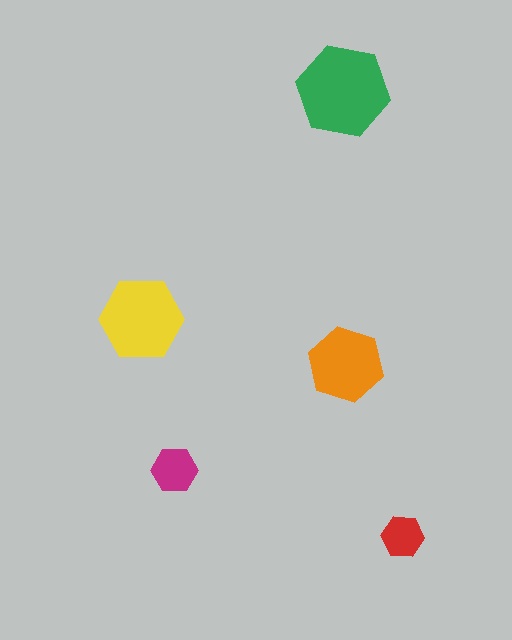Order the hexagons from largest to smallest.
the green one, the yellow one, the orange one, the magenta one, the red one.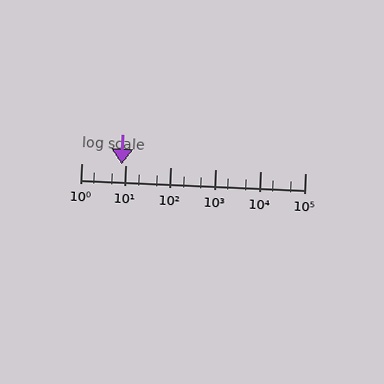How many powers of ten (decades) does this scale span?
The scale spans 5 decades, from 1 to 100000.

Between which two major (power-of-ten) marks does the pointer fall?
The pointer is between 1 and 10.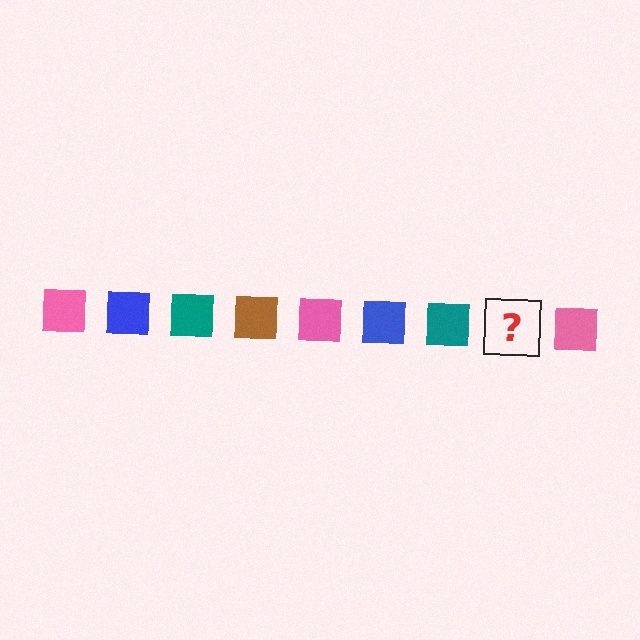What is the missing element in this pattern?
The missing element is a brown square.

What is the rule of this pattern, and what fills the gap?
The rule is that the pattern cycles through pink, blue, teal, brown squares. The gap should be filled with a brown square.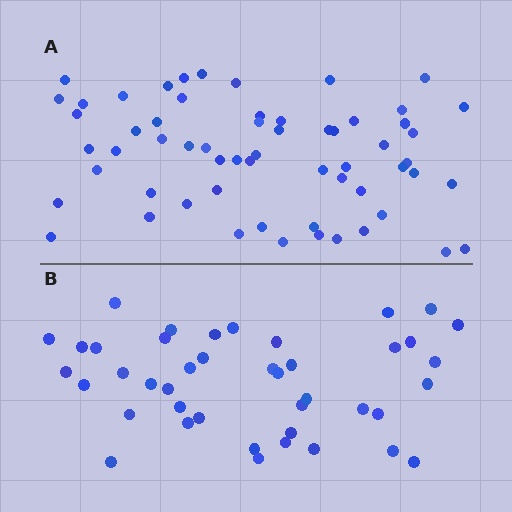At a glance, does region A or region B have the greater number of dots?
Region A (the top region) has more dots.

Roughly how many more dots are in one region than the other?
Region A has approximately 20 more dots than region B.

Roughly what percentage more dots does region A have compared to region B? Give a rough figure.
About 45% more.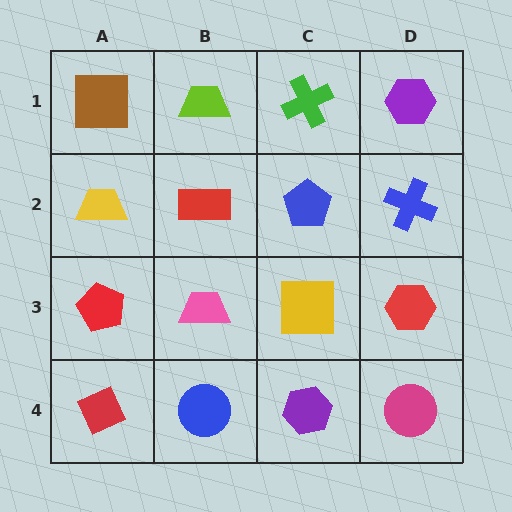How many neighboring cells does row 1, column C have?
3.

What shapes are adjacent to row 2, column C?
A green cross (row 1, column C), a yellow square (row 3, column C), a red rectangle (row 2, column B), a blue cross (row 2, column D).